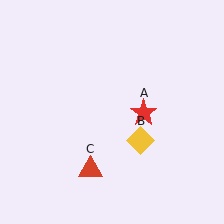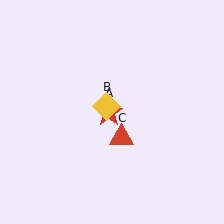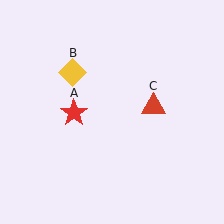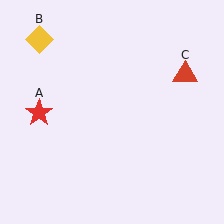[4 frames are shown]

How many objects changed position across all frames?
3 objects changed position: red star (object A), yellow diamond (object B), red triangle (object C).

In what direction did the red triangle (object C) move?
The red triangle (object C) moved up and to the right.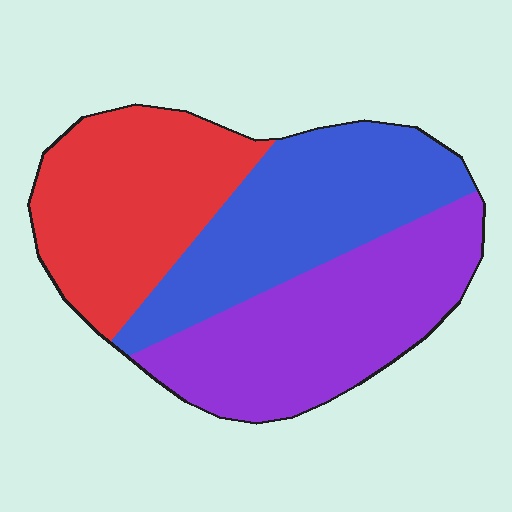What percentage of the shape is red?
Red takes up about one third (1/3) of the shape.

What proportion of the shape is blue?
Blue covers about 35% of the shape.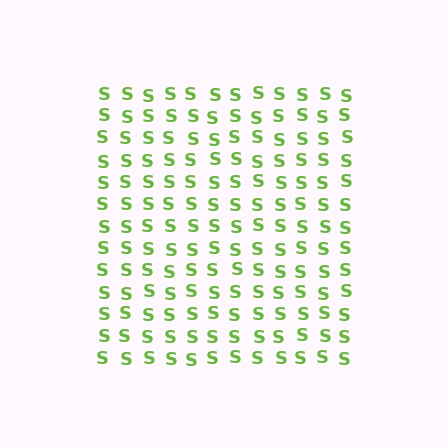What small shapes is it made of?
It is made of small letter S's.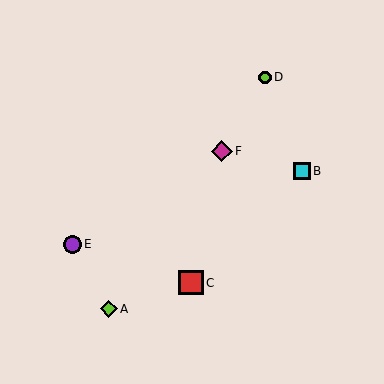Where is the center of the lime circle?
The center of the lime circle is at (265, 77).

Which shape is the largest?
The red square (labeled C) is the largest.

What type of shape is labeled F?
Shape F is a magenta diamond.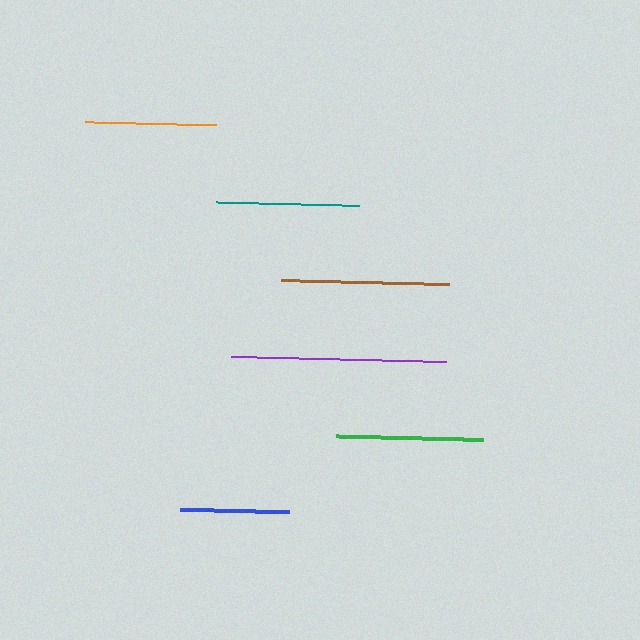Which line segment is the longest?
The purple line is the longest at approximately 215 pixels.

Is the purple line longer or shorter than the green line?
The purple line is longer than the green line.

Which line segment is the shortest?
The blue line is the shortest at approximately 109 pixels.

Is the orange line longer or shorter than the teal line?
The teal line is longer than the orange line.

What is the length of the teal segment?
The teal segment is approximately 143 pixels long.